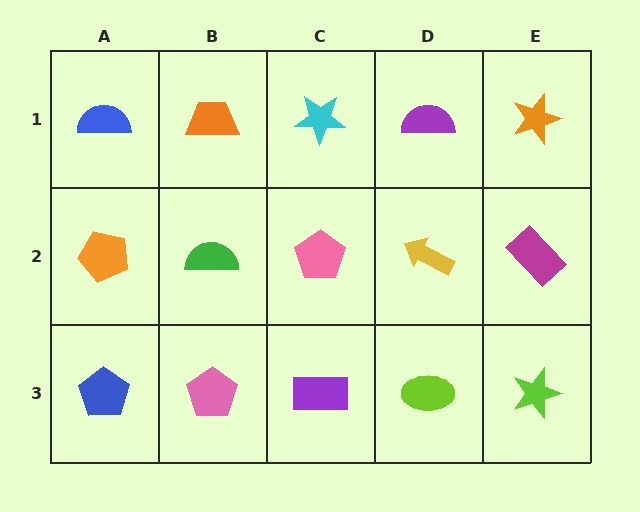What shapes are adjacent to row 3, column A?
An orange pentagon (row 2, column A), a pink pentagon (row 3, column B).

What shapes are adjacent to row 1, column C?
A pink pentagon (row 2, column C), an orange trapezoid (row 1, column B), a purple semicircle (row 1, column D).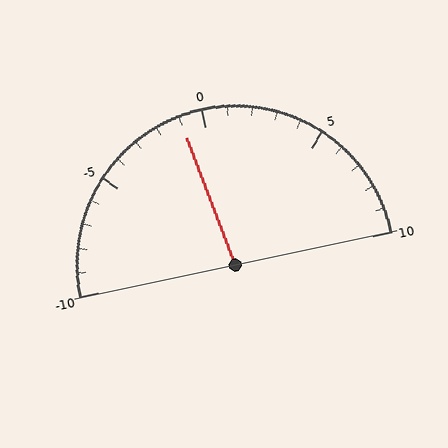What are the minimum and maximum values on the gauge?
The gauge ranges from -10 to 10.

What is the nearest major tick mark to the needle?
The nearest major tick mark is 0.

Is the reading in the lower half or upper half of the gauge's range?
The reading is in the lower half of the range (-10 to 10).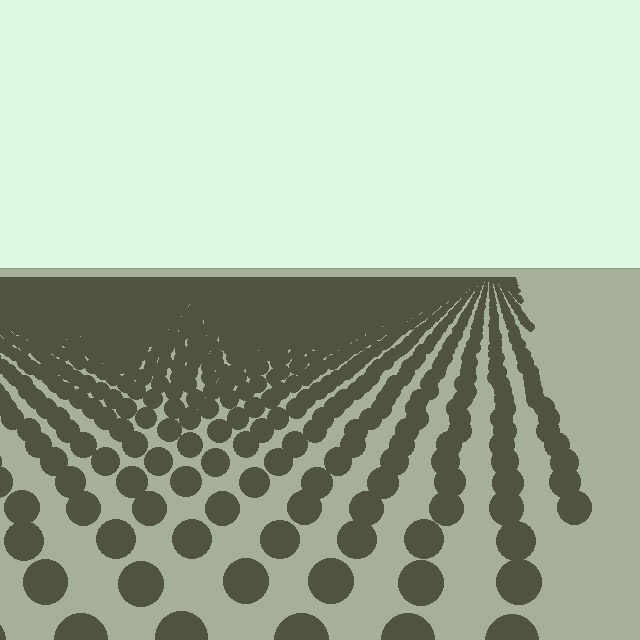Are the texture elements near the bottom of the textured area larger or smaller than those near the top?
Larger. Near the bottom, elements are closer to the viewer and appear at a bigger on-screen size.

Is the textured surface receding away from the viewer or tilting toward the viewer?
The surface is receding away from the viewer. Texture elements get smaller and denser toward the top.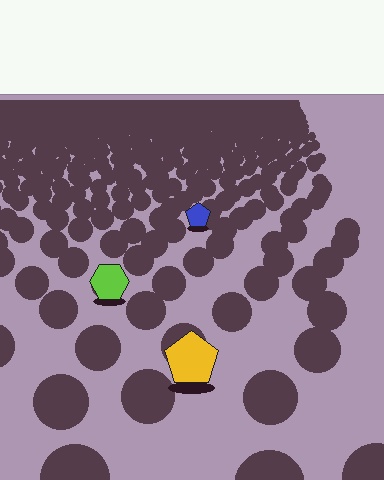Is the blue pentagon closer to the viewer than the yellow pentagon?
No. The yellow pentagon is closer — you can tell from the texture gradient: the ground texture is coarser near it.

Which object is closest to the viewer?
The yellow pentagon is closest. The texture marks near it are larger and more spread out.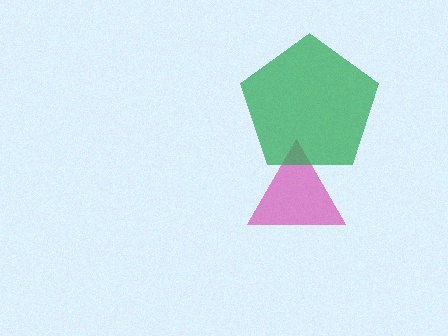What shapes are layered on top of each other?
The layered shapes are: a magenta triangle, a green pentagon.